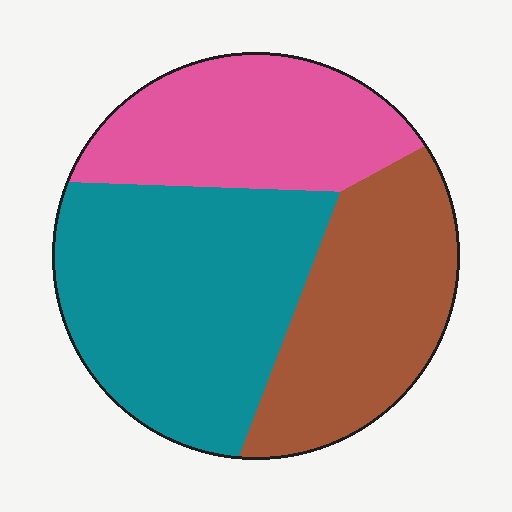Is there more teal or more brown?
Teal.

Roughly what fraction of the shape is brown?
Brown takes up about one third (1/3) of the shape.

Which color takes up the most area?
Teal, at roughly 45%.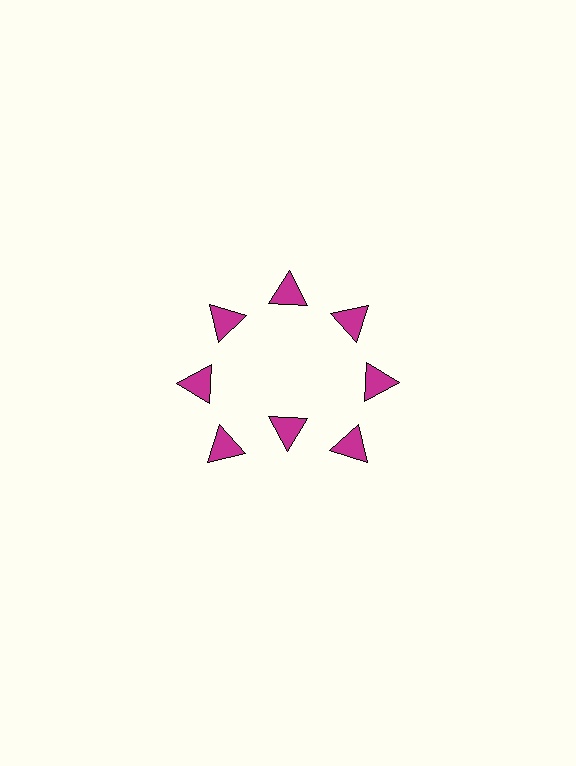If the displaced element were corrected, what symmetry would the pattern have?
It would have 8-fold rotational symmetry — the pattern would map onto itself every 45 degrees.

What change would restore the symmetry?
The symmetry would be restored by moving it outward, back onto the ring so that all 8 triangles sit at equal angles and equal distance from the center.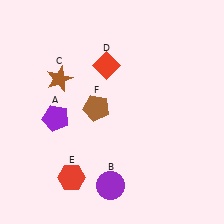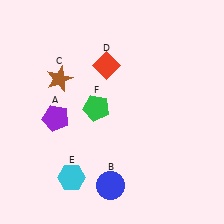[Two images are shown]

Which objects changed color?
B changed from purple to blue. E changed from red to cyan. F changed from brown to green.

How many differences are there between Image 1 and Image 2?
There are 3 differences between the two images.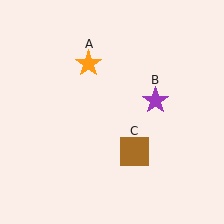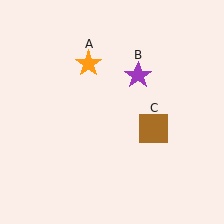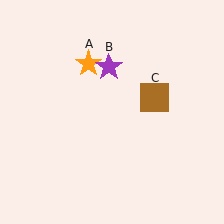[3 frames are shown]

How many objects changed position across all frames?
2 objects changed position: purple star (object B), brown square (object C).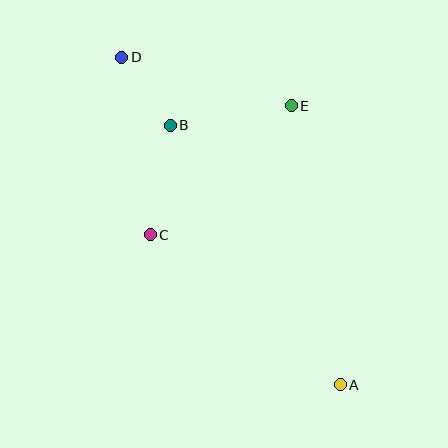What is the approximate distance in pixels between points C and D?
The distance between C and D is approximately 180 pixels.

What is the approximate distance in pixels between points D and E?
The distance between D and E is approximately 176 pixels.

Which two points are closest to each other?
Points B and D are closest to each other.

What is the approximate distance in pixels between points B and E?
The distance between B and E is approximately 123 pixels.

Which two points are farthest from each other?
Points A and D are farthest from each other.